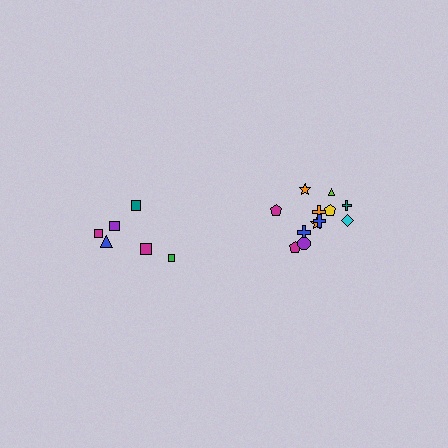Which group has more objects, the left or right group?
The right group.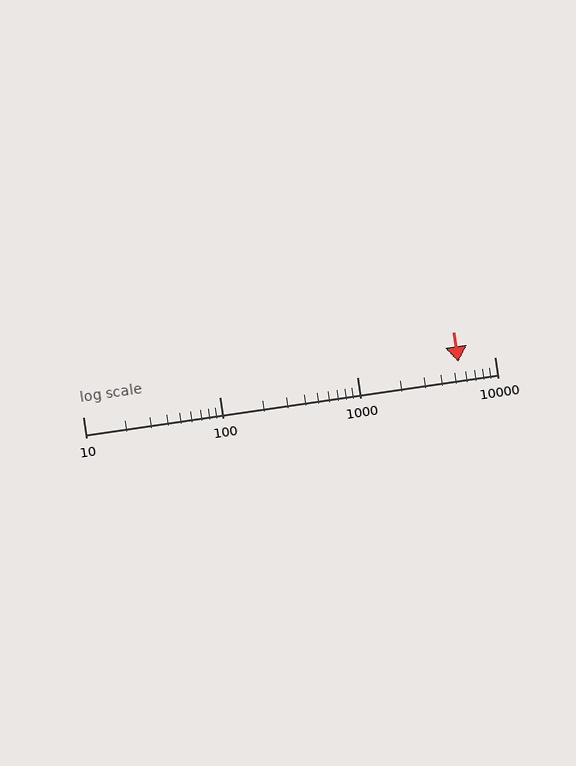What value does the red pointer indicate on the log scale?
The pointer indicates approximately 5500.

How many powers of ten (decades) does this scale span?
The scale spans 3 decades, from 10 to 10000.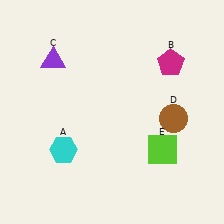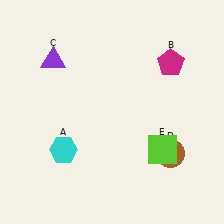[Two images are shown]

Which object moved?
The brown circle (D) moved down.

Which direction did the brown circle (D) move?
The brown circle (D) moved down.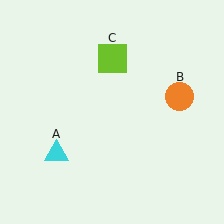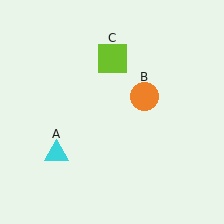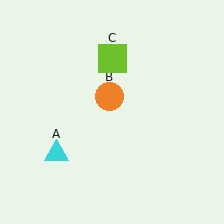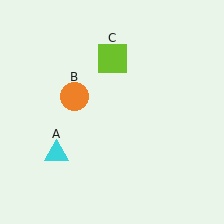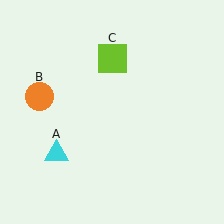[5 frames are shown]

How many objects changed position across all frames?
1 object changed position: orange circle (object B).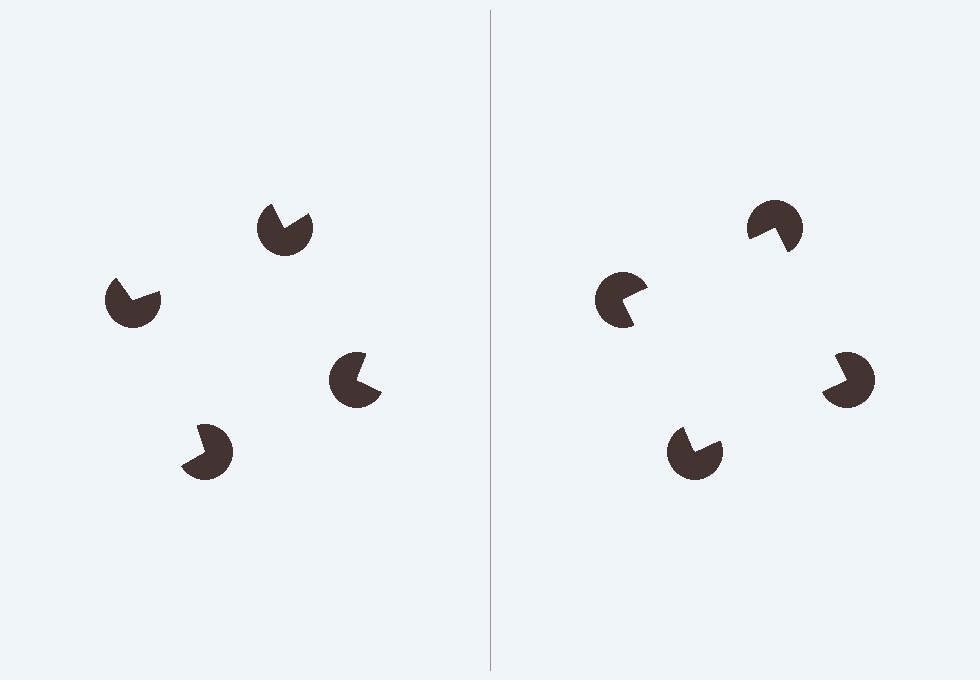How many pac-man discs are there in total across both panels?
8 — 4 on each side.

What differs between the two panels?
The pac-man discs are positioned identically on both sides; only the wedge orientations differ. On the right they align to a square; on the left they are misaligned.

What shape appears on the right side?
An illusory square.